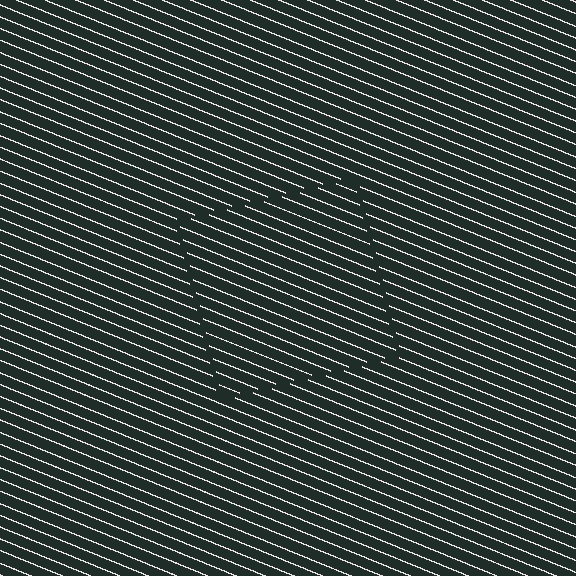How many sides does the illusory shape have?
4 sides — the line-ends trace a square.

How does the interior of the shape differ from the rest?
The interior of the shape contains the same grating, shifted by half a period — the contour is defined by the phase discontinuity where line-ends from the inner and outer gratings abut.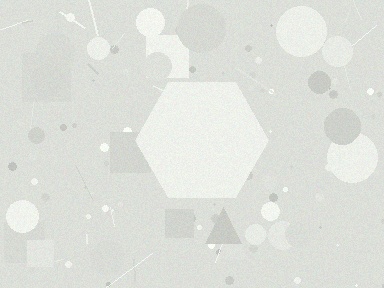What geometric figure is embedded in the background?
A hexagon is embedded in the background.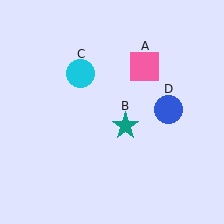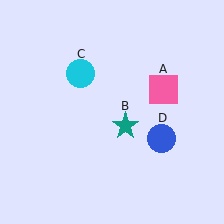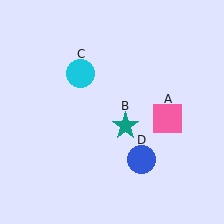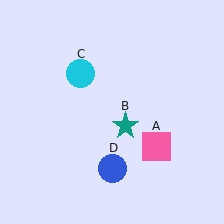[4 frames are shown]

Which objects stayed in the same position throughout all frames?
Teal star (object B) and cyan circle (object C) remained stationary.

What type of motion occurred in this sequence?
The pink square (object A), blue circle (object D) rotated clockwise around the center of the scene.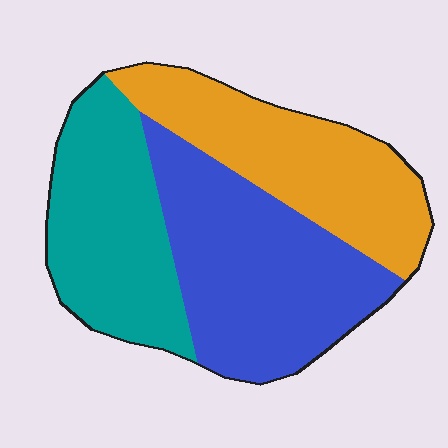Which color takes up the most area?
Blue, at roughly 40%.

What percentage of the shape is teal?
Teal takes up about one third (1/3) of the shape.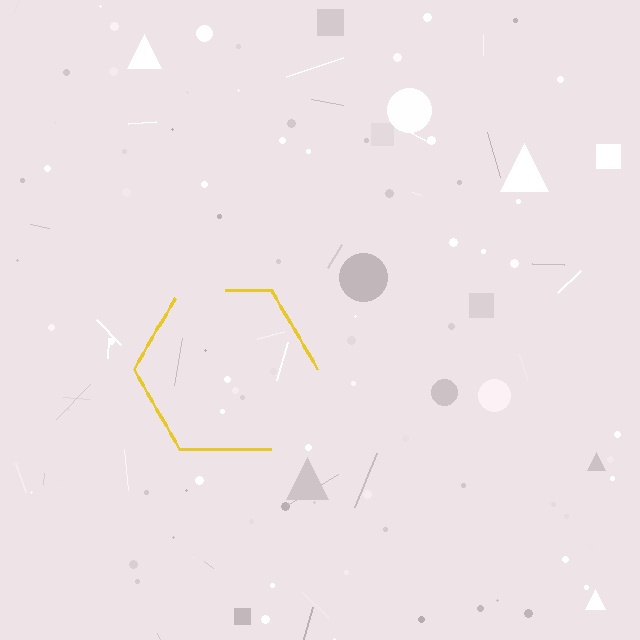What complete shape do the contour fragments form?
The contour fragments form a hexagon.